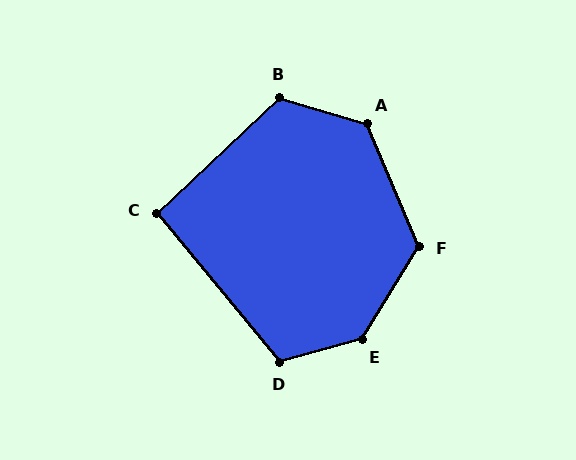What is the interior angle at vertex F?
Approximately 126 degrees (obtuse).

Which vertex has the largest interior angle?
E, at approximately 137 degrees.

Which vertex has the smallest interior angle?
C, at approximately 94 degrees.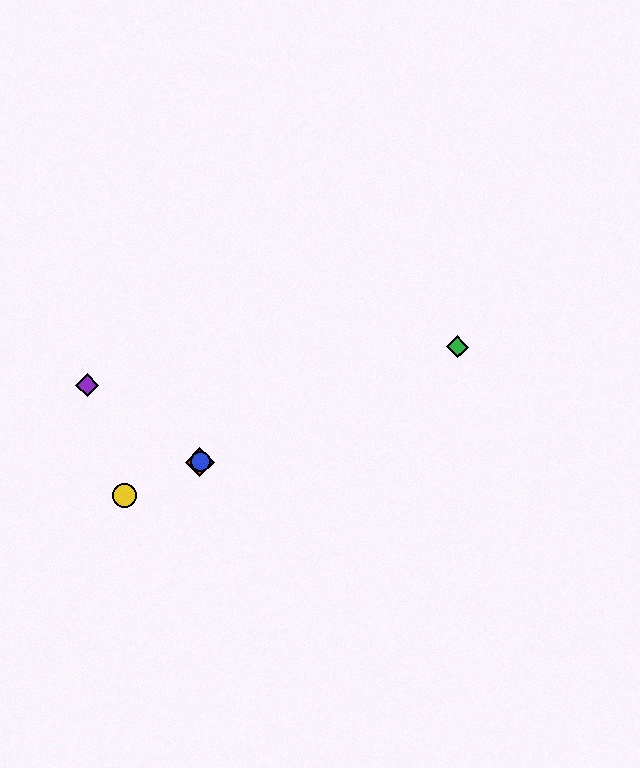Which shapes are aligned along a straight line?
The red diamond, the blue circle, the green diamond, the yellow circle are aligned along a straight line.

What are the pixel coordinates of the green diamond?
The green diamond is at (457, 347).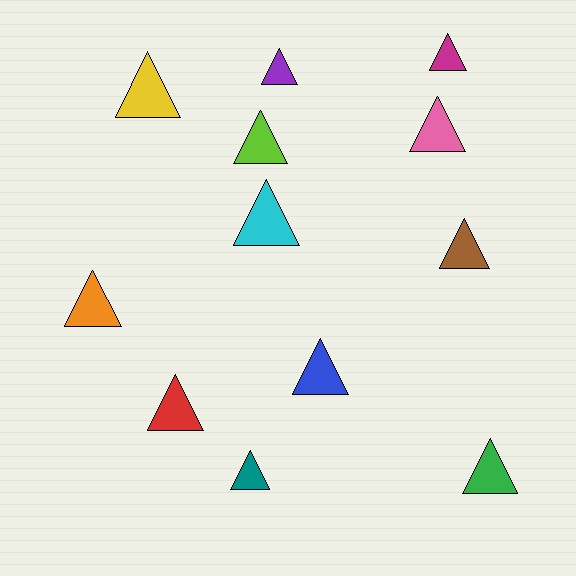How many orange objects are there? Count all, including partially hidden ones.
There is 1 orange object.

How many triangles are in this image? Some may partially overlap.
There are 12 triangles.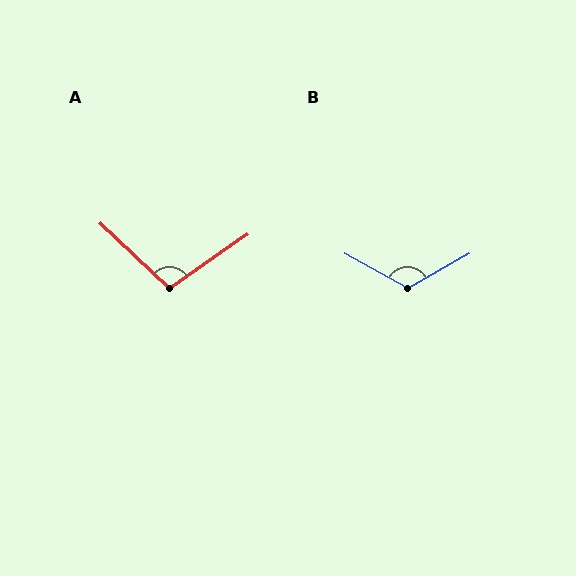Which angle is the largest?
B, at approximately 121 degrees.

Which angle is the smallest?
A, at approximately 102 degrees.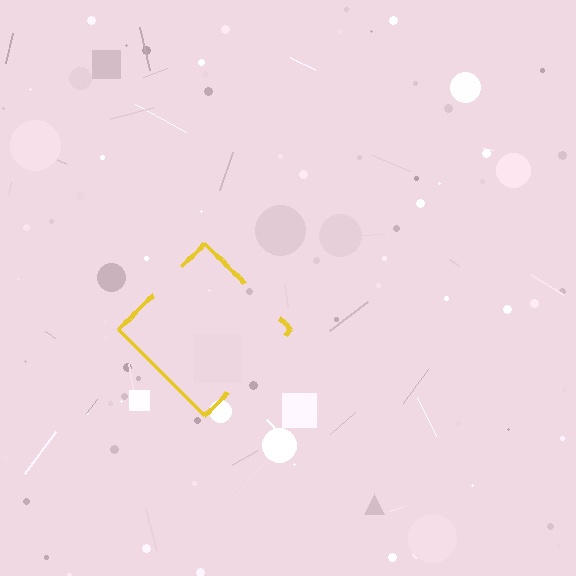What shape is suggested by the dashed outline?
The dashed outline suggests a diamond.